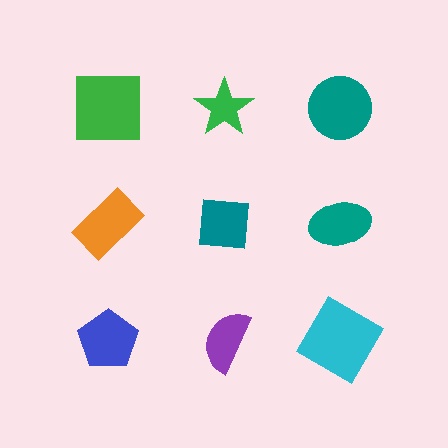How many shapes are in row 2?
3 shapes.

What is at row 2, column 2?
A teal square.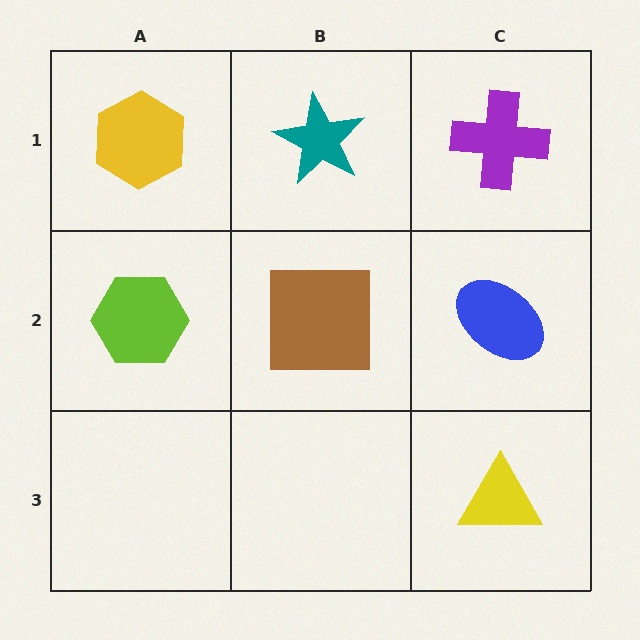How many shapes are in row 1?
3 shapes.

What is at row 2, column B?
A brown square.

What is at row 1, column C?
A purple cross.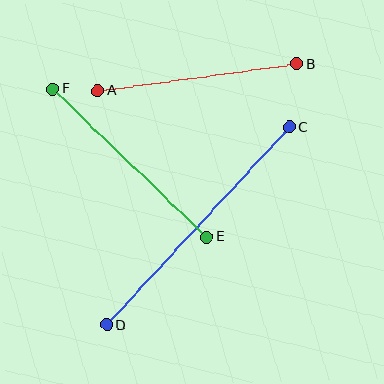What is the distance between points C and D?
The distance is approximately 269 pixels.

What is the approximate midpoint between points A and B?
The midpoint is at approximately (197, 77) pixels.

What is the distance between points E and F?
The distance is approximately 214 pixels.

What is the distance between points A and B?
The distance is approximately 200 pixels.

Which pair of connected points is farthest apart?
Points C and D are farthest apart.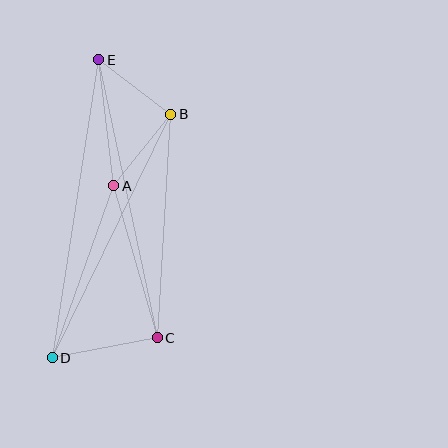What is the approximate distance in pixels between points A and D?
The distance between A and D is approximately 183 pixels.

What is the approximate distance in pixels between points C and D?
The distance between C and D is approximately 107 pixels.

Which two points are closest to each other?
Points B and E are closest to each other.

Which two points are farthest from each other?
Points D and E are farthest from each other.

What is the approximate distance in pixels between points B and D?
The distance between B and D is approximately 271 pixels.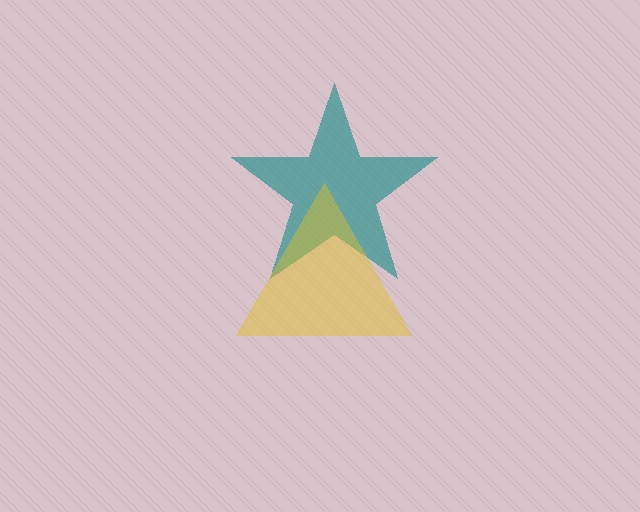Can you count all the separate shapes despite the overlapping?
Yes, there are 2 separate shapes.